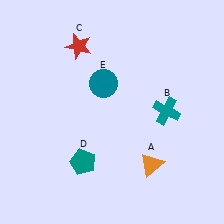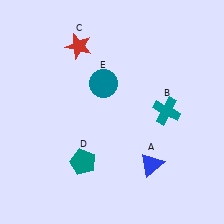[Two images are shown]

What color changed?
The triangle (A) changed from orange in Image 1 to blue in Image 2.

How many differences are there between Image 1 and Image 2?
There is 1 difference between the two images.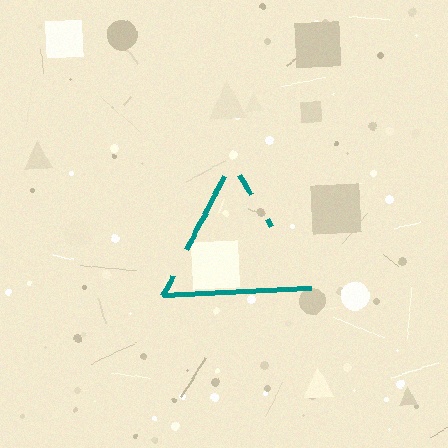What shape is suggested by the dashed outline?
The dashed outline suggests a triangle.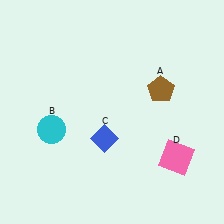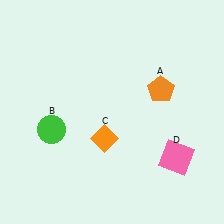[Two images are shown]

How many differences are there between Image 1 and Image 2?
There are 3 differences between the two images.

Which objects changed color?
A changed from brown to orange. B changed from cyan to green. C changed from blue to orange.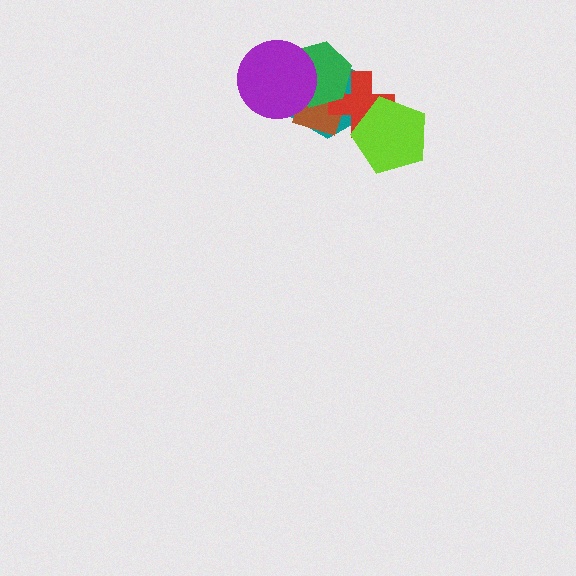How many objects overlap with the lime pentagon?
1 object overlaps with the lime pentagon.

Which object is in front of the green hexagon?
The purple circle is in front of the green hexagon.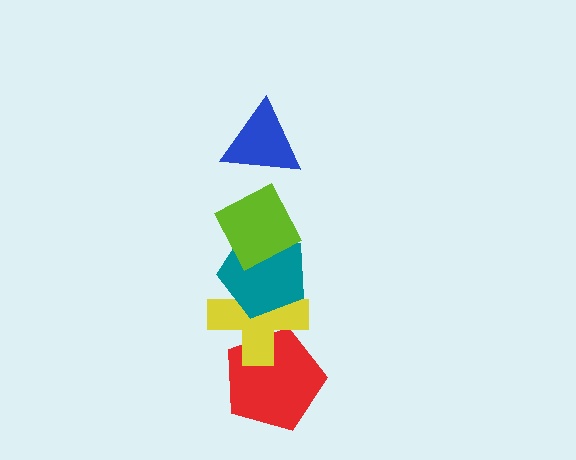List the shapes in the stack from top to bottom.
From top to bottom: the blue triangle, the lime diamond, the teal pentagon, the yellow cross, the red pentagon.